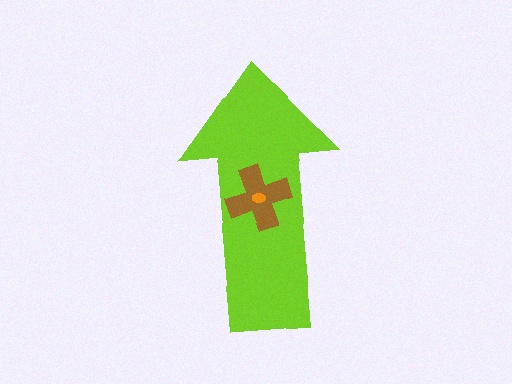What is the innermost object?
The orange ellipse.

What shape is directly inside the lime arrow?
The brown cross.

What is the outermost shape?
The lime arrow.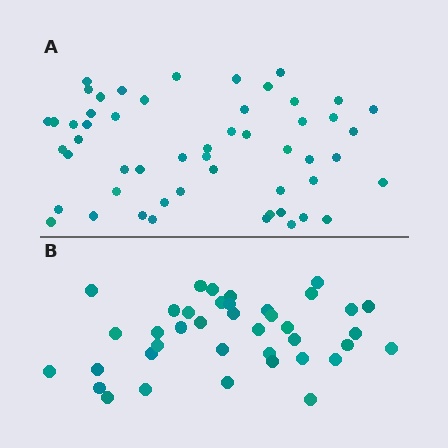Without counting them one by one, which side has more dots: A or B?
Region A (the top region) has more dots.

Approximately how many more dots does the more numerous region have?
Region A has approximately 15 more dots than region B.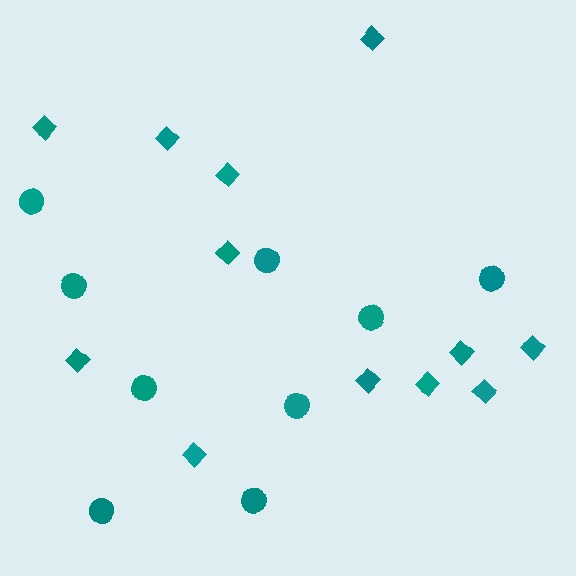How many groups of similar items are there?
There are 2 groups: one group of circles (9) and one group of diamonds (12).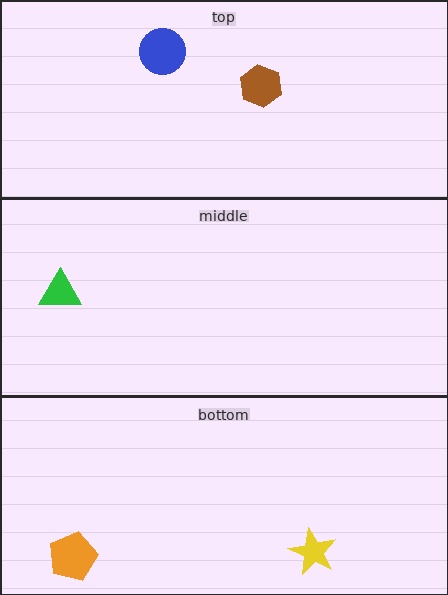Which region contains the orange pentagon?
The bottom region.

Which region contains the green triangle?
The middle region.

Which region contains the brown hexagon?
The top region.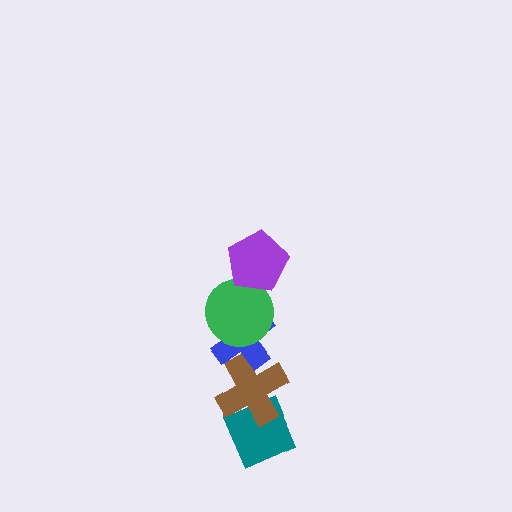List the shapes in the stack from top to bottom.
From top to bottom: the purple pentagon, the green circle, the blue cross, the brown cross, the teal diamond.